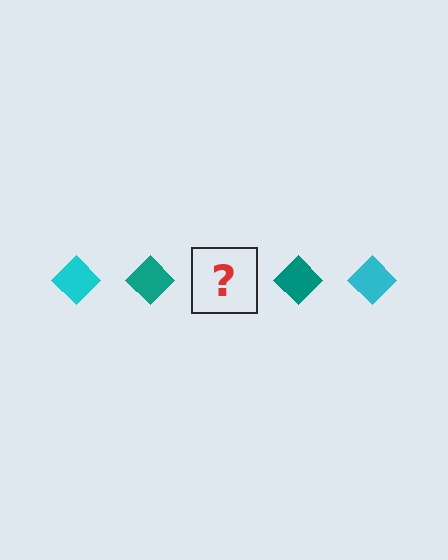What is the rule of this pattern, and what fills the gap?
The rule is that the pattern cycles through cyan, teal diamonds. The gap should be filled with a cyan diamond.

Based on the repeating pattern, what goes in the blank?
The blank should be a cyan diamond.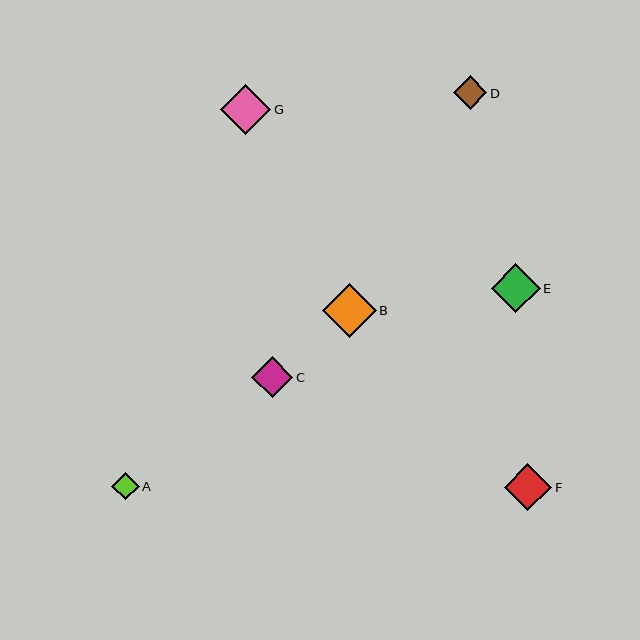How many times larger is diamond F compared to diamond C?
Diamond F is approximately 1.1 times the size of diamond C.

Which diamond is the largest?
Diamond B is the largest with a size of approximately 53 pixels.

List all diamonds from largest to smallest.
From largest to smallest: B, G, E, F, C, D, A.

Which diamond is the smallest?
Diamond A is the smallest with a size of approximately 28 pixels.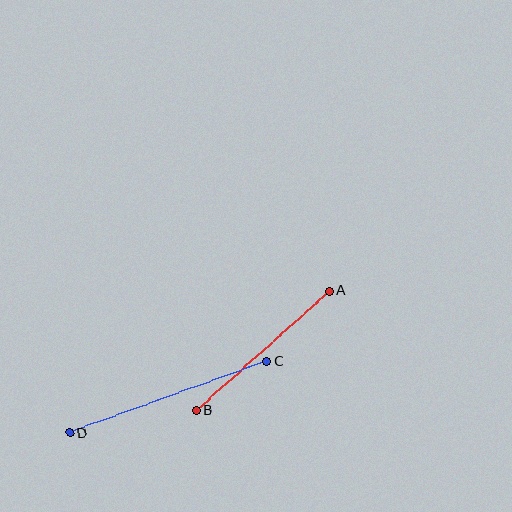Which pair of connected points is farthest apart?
Points C and D are farthest apart.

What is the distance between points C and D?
The distance is approximately 210 pixels.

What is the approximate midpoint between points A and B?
The midpoint is at approximately (263, 350) pixels.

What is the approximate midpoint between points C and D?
The midpoint is at approximately (168, 397) pixels.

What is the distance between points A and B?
The distance is approximately 179 pixels.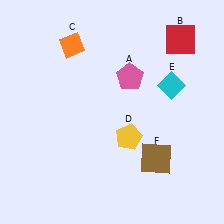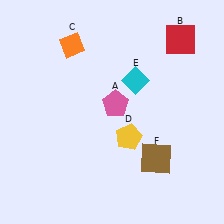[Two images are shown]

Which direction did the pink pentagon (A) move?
The pink pentagon (A) moved down.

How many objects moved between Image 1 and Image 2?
2 objects moved between the two images.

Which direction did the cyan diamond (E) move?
The cyan diamond (E) moved left.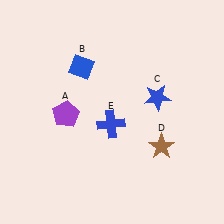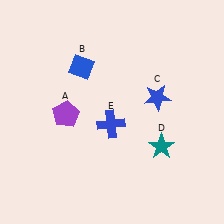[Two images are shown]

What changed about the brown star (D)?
In Image 1, D is brown. In Image 2, it changed to teal.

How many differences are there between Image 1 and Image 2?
There is 1 difference between the two images.